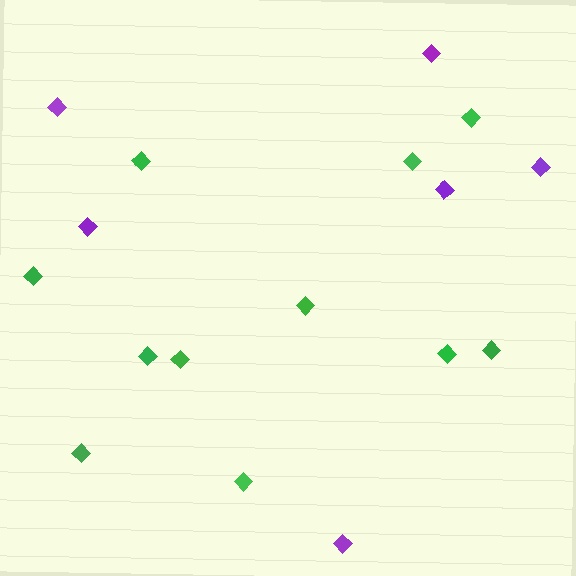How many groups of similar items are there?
There are 2 groups: one group of purple diamonds (6) and one group of green diamonds (11).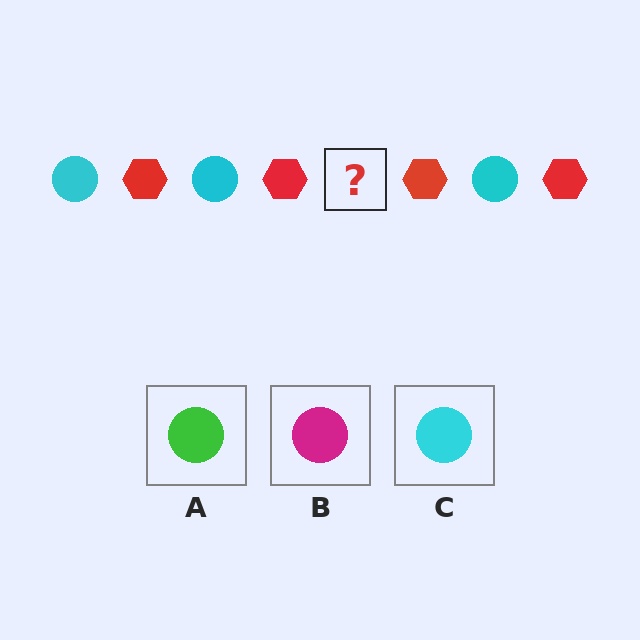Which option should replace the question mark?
Option C.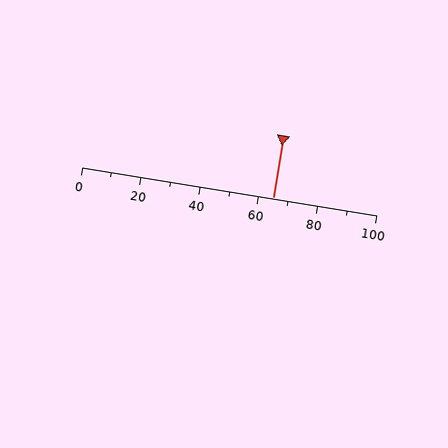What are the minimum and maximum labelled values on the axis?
The axis runs from 0 to 100.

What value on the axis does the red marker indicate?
The marker indicates approximately 65.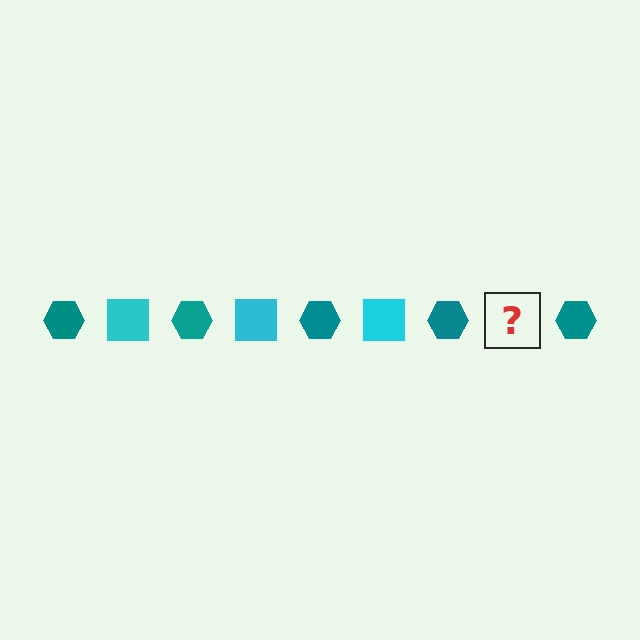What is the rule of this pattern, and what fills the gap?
The rule is that the pattern alternates between teal hexagon and cyan square. The gap should be filled with a cyan square.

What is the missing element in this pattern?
The missing element is a cyan square.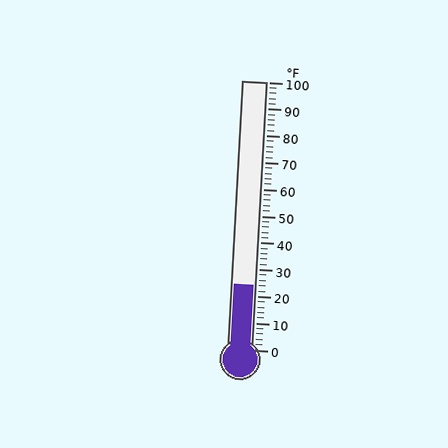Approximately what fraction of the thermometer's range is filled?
The thermometer is filled to approximately 25% of its range.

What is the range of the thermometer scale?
The thermometer scale ranges from 0°F to 100°F.